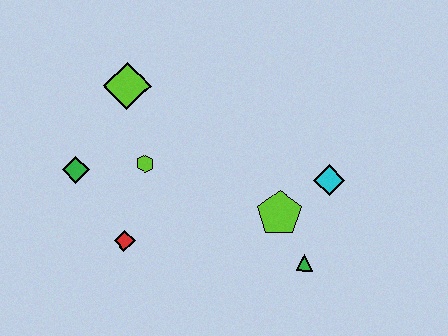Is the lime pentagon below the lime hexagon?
Yes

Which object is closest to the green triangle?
The lime pentagon is closest to the green triangle.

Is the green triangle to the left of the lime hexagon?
No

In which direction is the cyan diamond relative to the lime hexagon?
The cyan diamond is to the right of the lime hexagon.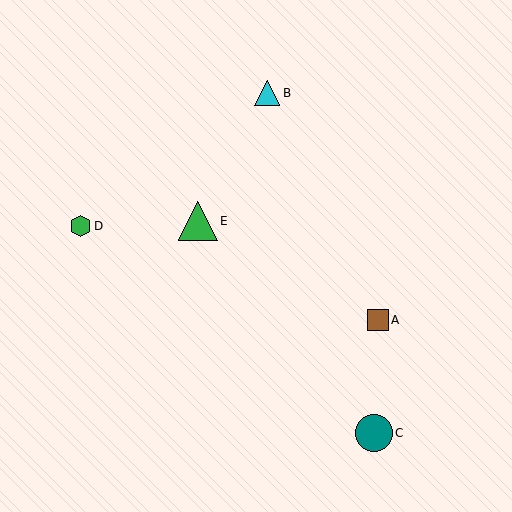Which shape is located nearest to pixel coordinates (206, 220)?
The green triangle (labeled E) at (198, 221) is nearest to that location.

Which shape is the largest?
The green triangle (labeled E) is the largest.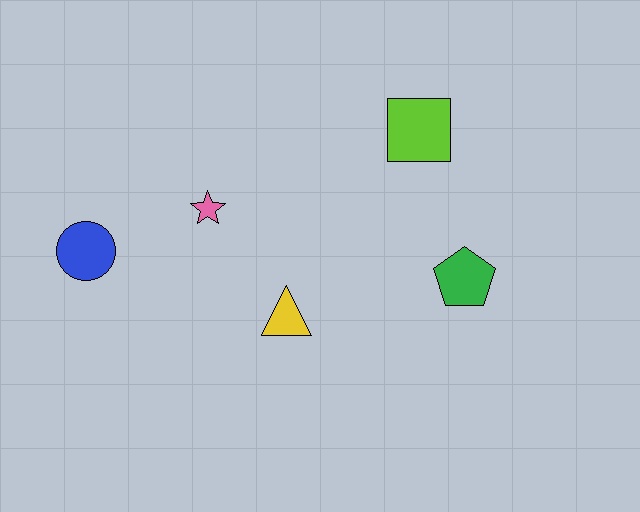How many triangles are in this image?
There is 1 triangle.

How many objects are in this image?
There are 5 objects.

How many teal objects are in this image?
There are no teal objects.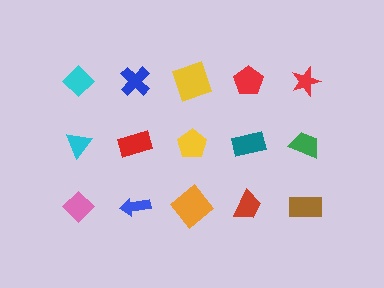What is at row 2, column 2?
A red rectangle.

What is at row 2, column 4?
A teal rectangle.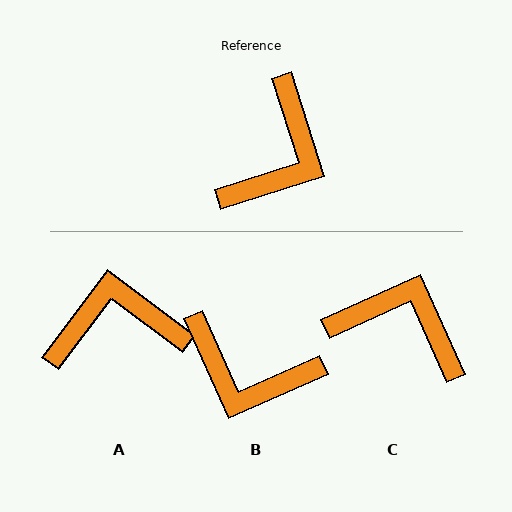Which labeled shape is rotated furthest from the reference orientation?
A, about 125 degrees away.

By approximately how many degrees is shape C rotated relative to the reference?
Approximately 97 degrees counter-clockwise.